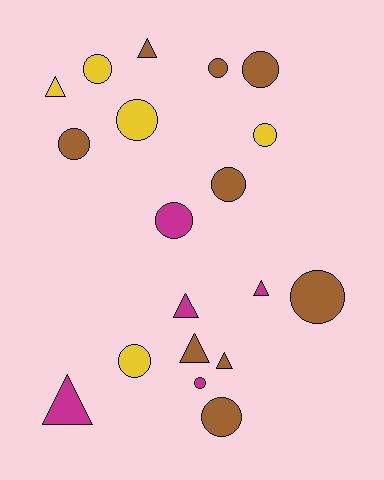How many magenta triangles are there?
There are 3 magenta triangles.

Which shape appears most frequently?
Circle, with 12 objects.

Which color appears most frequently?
Brown, with 9 objects.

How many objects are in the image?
There are 19 objects.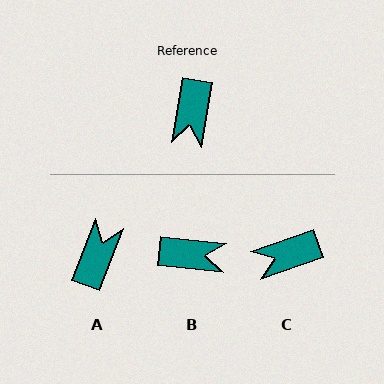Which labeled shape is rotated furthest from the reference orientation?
A, about 168 degrees away.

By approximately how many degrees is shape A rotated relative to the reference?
Approximately 168 degrees counter-clockwise.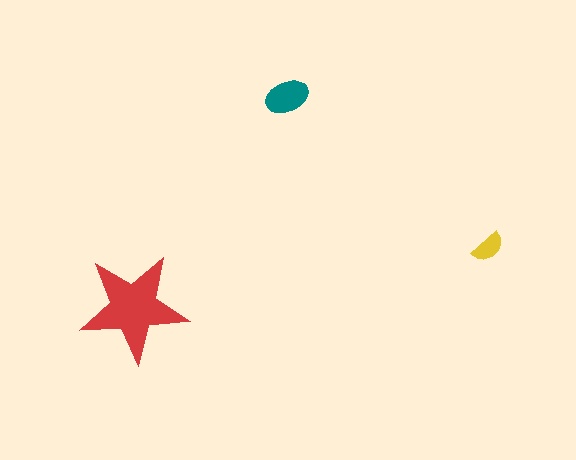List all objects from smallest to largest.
The yellow semicircle, the teal ellipse, the red star.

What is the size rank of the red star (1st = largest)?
1st.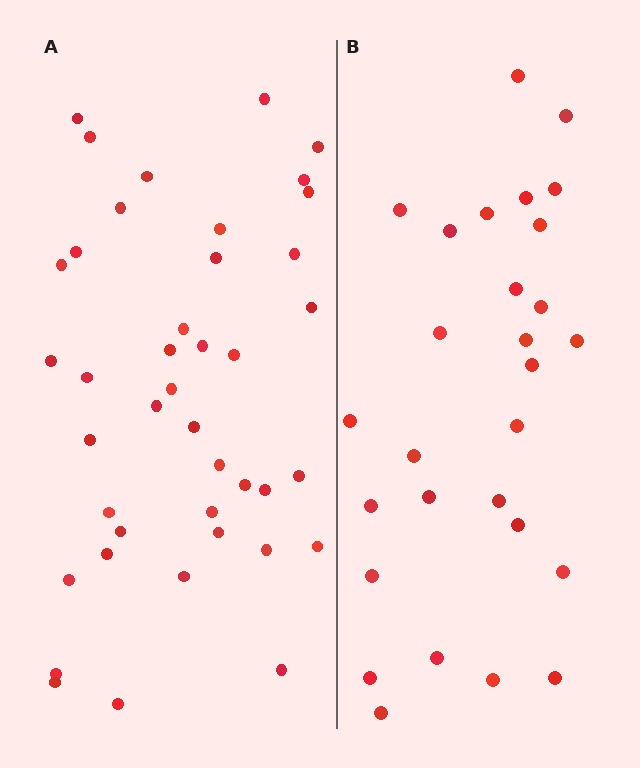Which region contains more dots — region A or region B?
Region A (the left region) has more dots.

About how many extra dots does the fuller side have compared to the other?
Region A has approximately 15 more dots than region B.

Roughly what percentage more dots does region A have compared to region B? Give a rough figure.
About 45% more.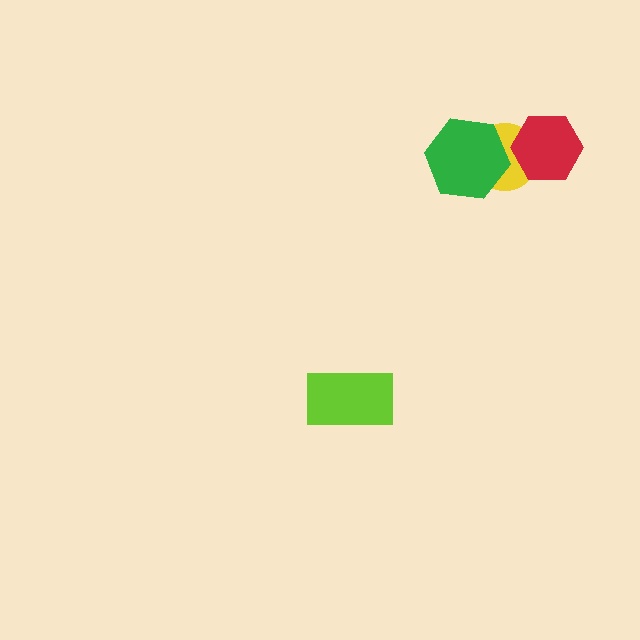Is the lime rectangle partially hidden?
No, no other shape covers it.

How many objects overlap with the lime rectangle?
0 objects overlap with the lime rectangle.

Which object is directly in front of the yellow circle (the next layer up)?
The red hexagon is directly in front of the yellow circle.